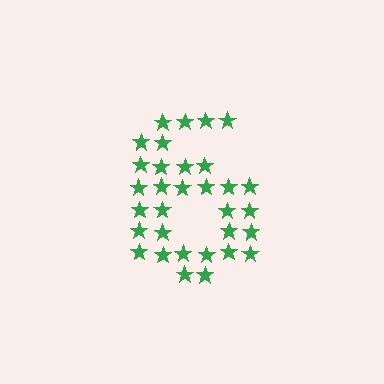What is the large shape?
The large shape is the digit 6.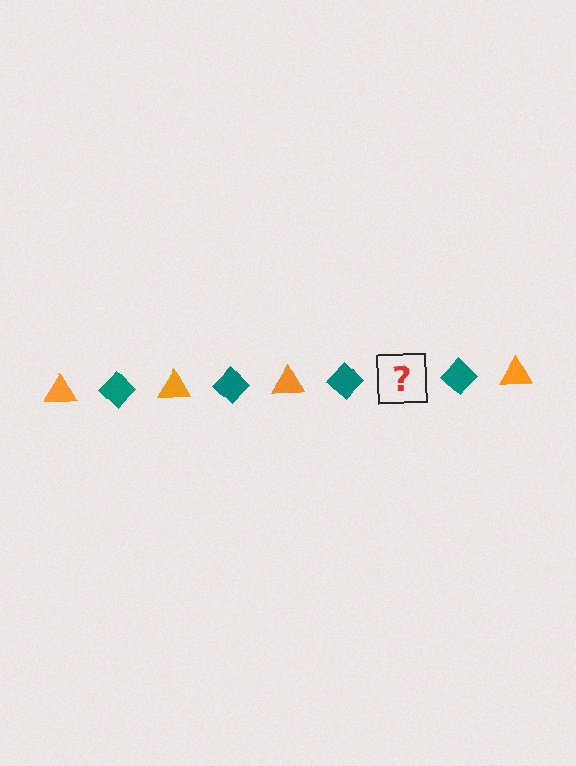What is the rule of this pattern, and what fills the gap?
The rule is that the pattern alternates between orange triangle and teal diamond. The gap should be filled with an orange triangle.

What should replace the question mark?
The question mark should be replaced with an orange triangle.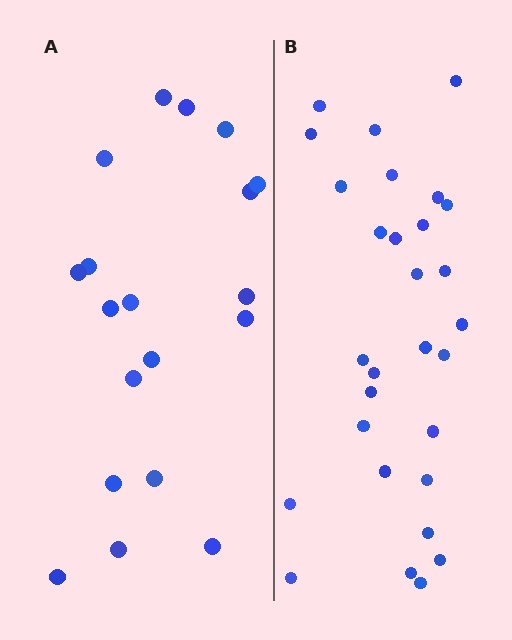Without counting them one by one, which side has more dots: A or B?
Region B (the right region) has more dots.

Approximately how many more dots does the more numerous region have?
Region B has roughly 10 or so more dots than region A.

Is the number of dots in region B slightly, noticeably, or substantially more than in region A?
Region B has substantially more. The ratio is roughly 1.5 to 1.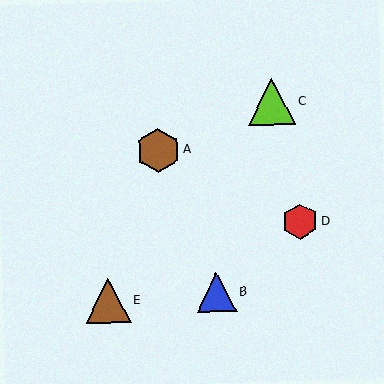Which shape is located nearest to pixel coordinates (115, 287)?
The brown triangle (labeled E) at (108, 300) is nearest to that location.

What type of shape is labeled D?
Shape D is a red hexagon.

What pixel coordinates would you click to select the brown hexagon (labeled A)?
Click at (158, 150) to select the brown hexagon A.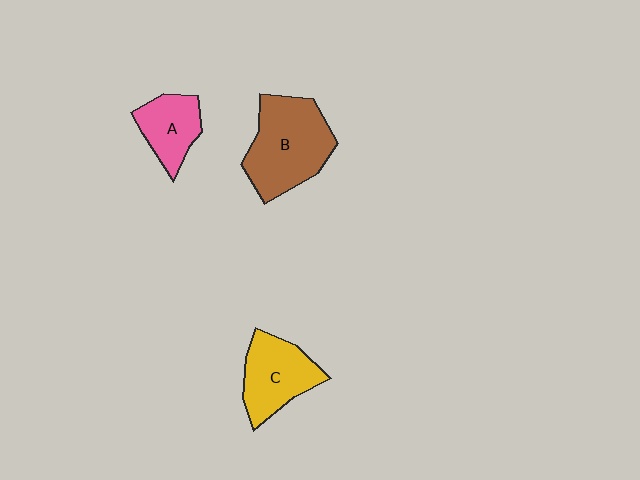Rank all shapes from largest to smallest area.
From largest to smallest: B (brown), C (yellow), A (pink).